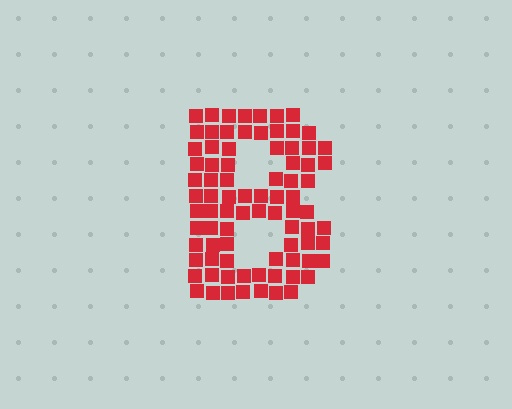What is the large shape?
The large shape is the letter B.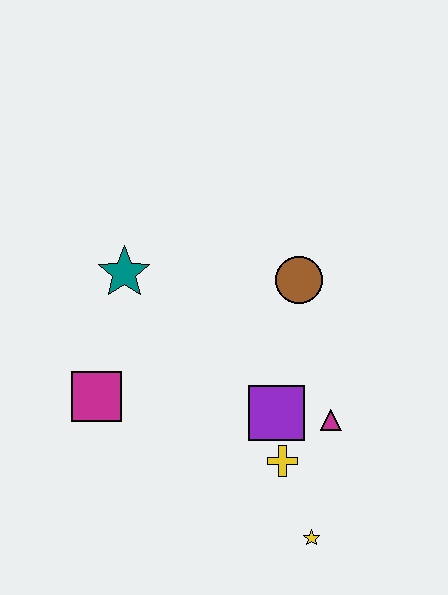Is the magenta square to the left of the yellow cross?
Yes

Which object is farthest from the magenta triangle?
The teal star is farthest from the magenta triangle.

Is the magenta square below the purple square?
No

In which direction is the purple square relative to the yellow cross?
The purple square is above the yellow cross.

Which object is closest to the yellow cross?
The purple square is closest to the yellow cross.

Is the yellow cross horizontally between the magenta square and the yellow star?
Yes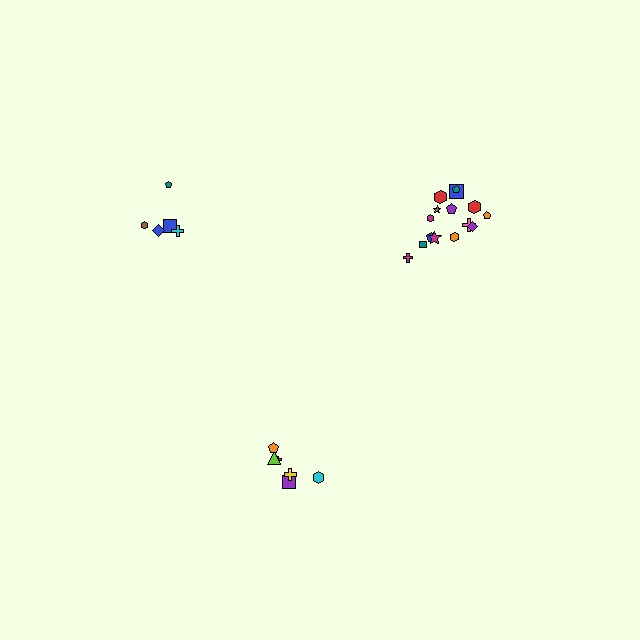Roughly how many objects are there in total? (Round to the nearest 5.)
Roughly 25 objects in total.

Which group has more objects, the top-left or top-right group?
The top-right group.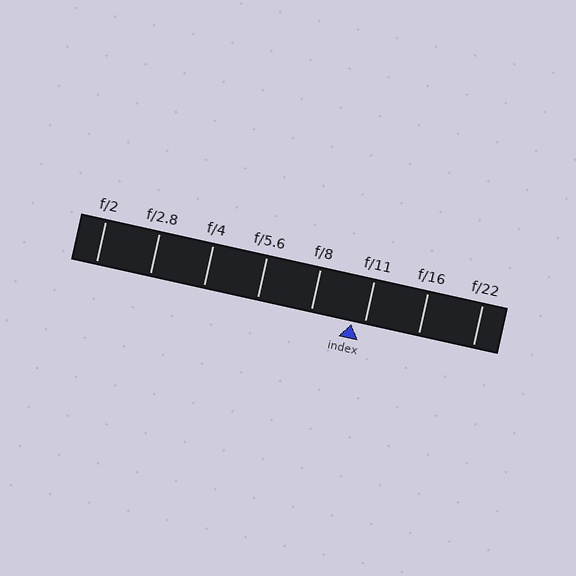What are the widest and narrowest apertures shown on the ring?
The widest aperture shown is f/2 and the narrowest is f/22.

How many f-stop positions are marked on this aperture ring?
There are 8 f-stop positions marked.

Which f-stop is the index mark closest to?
The index mark is closest to f/11.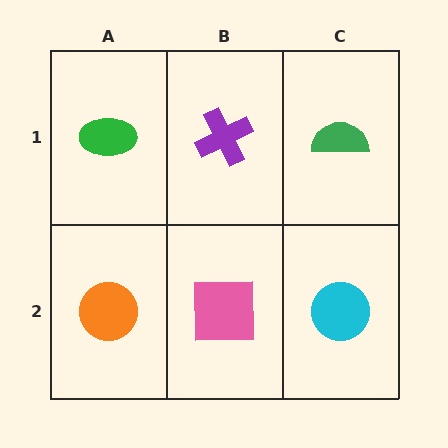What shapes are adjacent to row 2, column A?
A green ellipse (row 1, column A), a pink square (row 2, column B).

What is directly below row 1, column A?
An orange circle.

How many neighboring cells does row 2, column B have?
3.